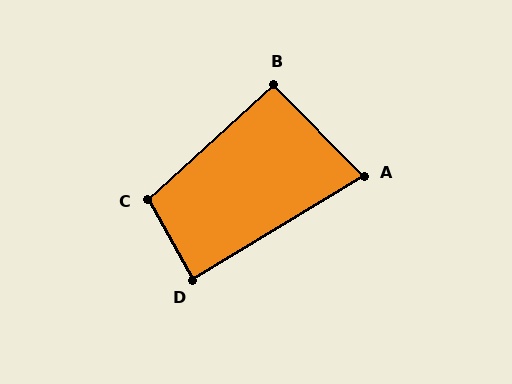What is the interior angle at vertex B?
Approximately 92 degrees (approximately right).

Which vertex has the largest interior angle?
C, at approximately 103 degrees.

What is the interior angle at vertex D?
Approximately 88 degrees (approximately right).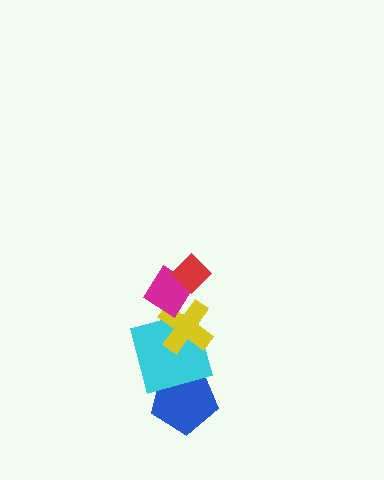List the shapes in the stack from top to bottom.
From top to bottom: the red diamond, the magenta diamond, the yellow cross, the cyan square, the blue pentagon.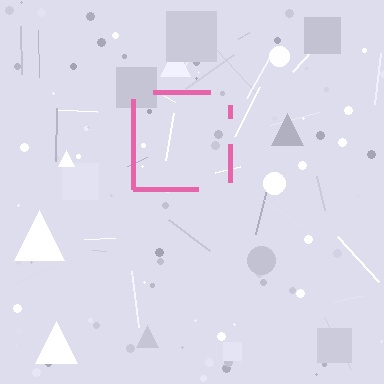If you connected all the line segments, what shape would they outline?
They would outline a square.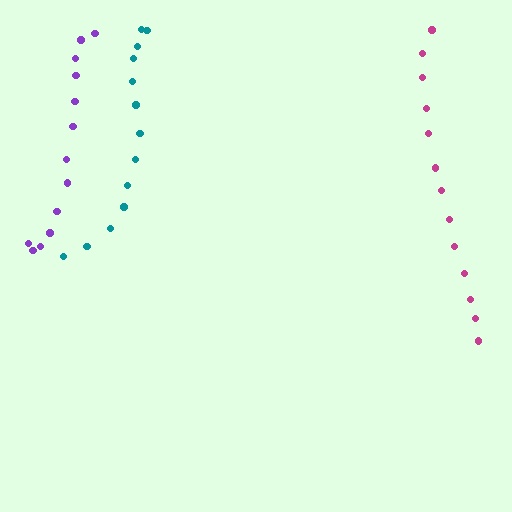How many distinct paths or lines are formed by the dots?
There are 3 distinct paths.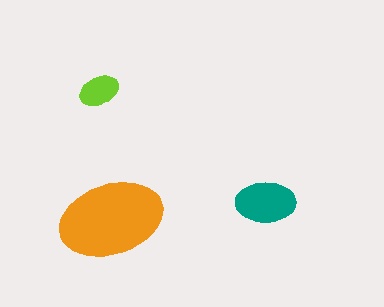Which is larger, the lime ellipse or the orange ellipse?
The orange one.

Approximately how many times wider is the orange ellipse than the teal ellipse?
About 2 times wider.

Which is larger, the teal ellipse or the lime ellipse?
The teal one.